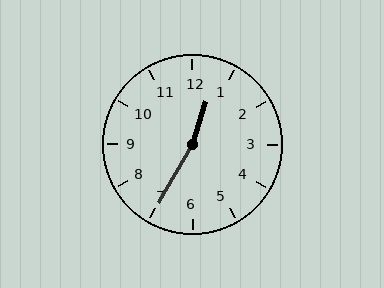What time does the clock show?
12:35.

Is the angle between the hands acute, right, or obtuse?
It is obtuse.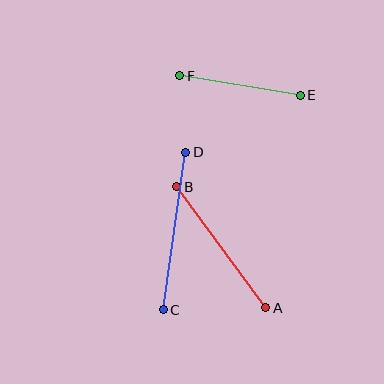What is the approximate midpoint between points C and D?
The midpoint is at approximately (175, 231) pixels.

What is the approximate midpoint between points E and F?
The midpoint is at approximately (240, 85) pixels.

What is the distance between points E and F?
The distance is approximately 122 pixels.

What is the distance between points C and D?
The distance is approximately 159 pixels.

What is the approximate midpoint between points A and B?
The midpoint is at approximately (221, 247) pixels.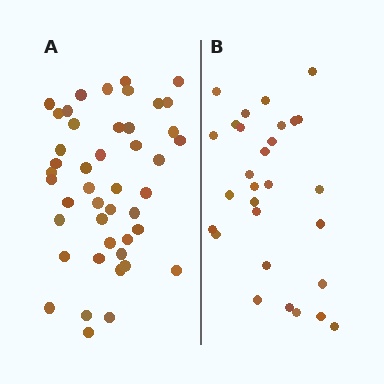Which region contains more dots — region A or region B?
Region A (the left region) has more dots.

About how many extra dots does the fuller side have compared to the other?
Region A has approximately 15 more dots than region B.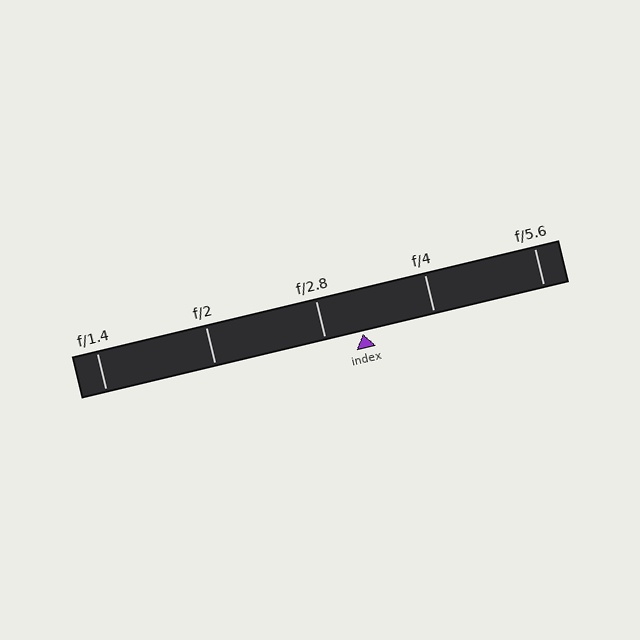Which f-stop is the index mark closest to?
The index mark is closest to f/2.8.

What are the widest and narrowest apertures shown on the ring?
The widest aperture shown is f/1.4 and the narrowest is f/5.6.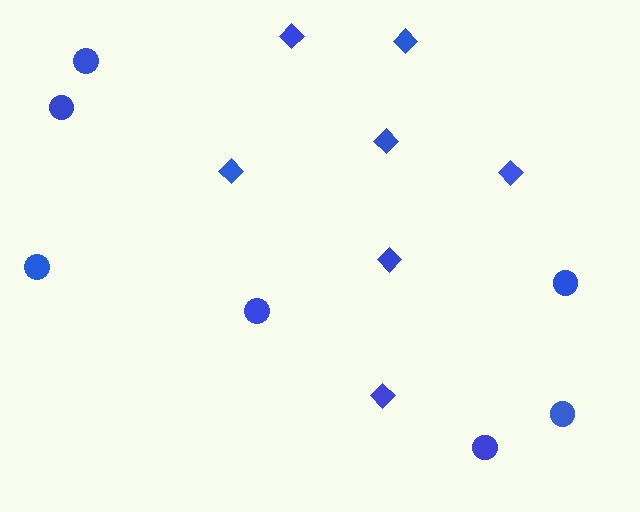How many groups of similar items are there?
There are 2 groups: one group of circles (7) and one group of diamonds (7).